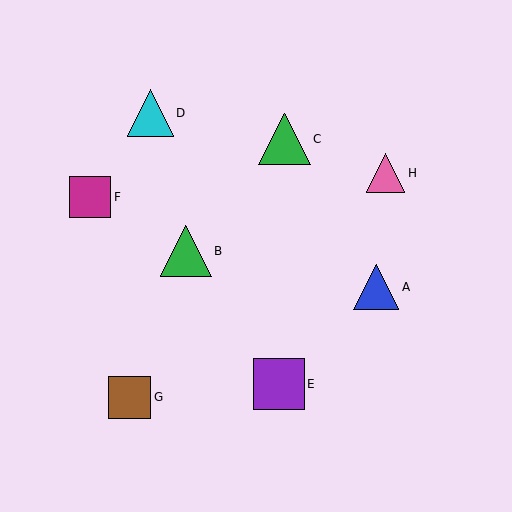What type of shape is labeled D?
Shape D is a cyan triangle.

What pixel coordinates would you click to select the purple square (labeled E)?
Click at (279, 384) to select the purple square E.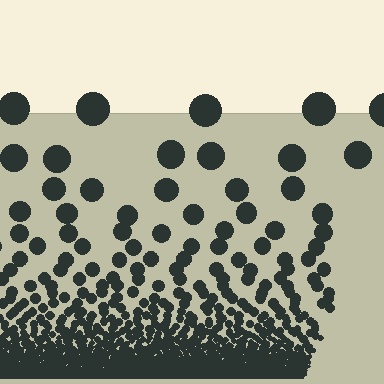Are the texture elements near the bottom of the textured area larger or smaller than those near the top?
Smaller. The gradient is inverted — elements near the bottom are smaller and denser.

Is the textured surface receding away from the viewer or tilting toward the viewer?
The surface appears to tilt toward the viewer. Texture elements get larger and sparser toward the top.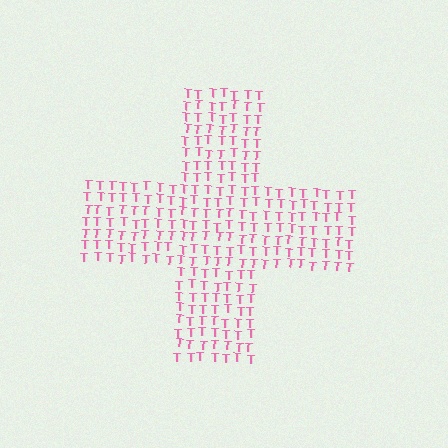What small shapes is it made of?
It is made of small letter T's.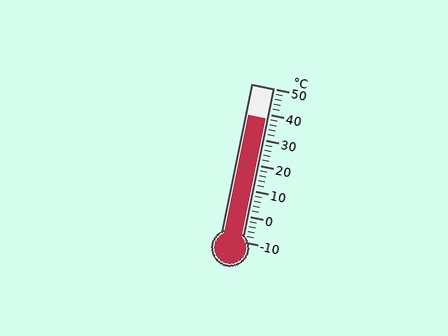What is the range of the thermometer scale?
The thermometer scale ranges from -10°C to 50°C.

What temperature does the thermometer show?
The thermometer shows approximately 38°C.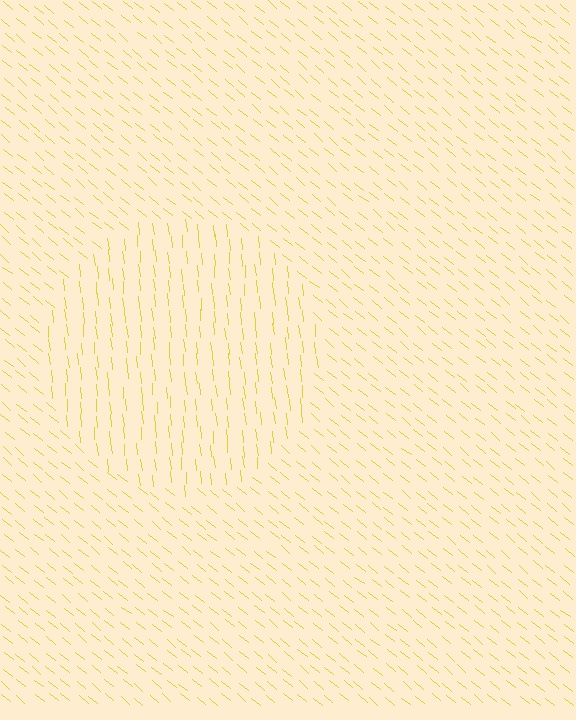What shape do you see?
I see a circle.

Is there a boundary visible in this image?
Yes, there is a texture boundary formed by a change in line orientation.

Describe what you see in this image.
The image is filled with small yellow line segments. A circle region in the image has lines oriented differently from the surrounding lines, creating a visible texture boundary.